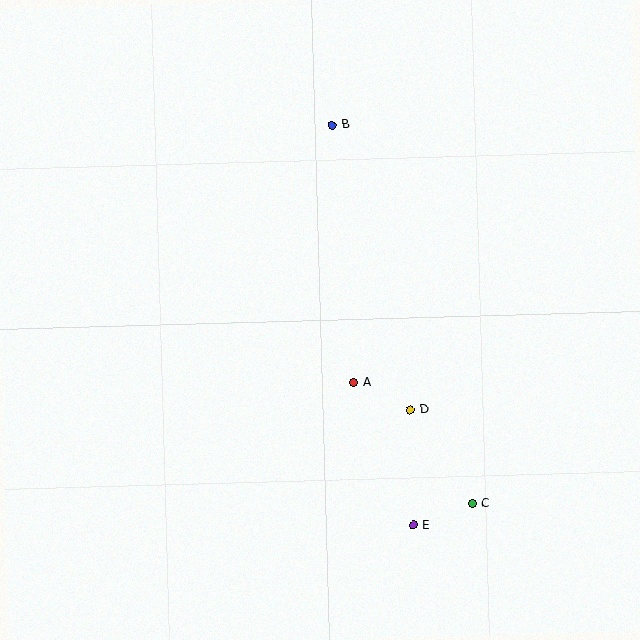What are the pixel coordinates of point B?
Point B is at (332, 125).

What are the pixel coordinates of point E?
Point E is at (413, 525).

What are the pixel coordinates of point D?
Point D is at (410, 410).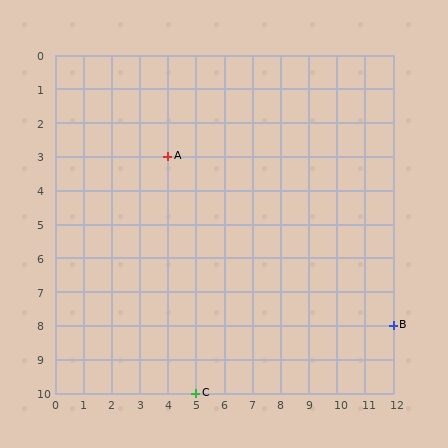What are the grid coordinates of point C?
Point C is at grid coordinates (5, 10).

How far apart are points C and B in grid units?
Points C and B are 7 columns and 2 rows apart (about 7.3 grid units diagonally).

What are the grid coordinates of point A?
Point A is at grid coordinates (4, 3).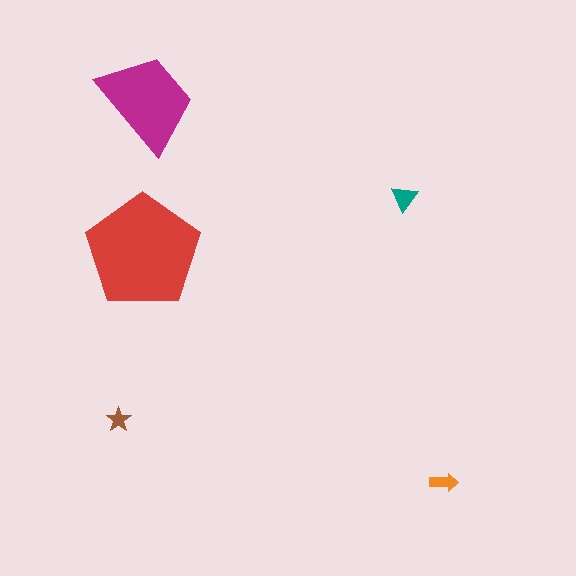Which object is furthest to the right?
The orange arrow is rightmost.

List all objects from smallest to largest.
The brown star, the orange arrow, the teal triangle, the magenta trapezoid, the red pentagon.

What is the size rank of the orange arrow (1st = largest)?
4th.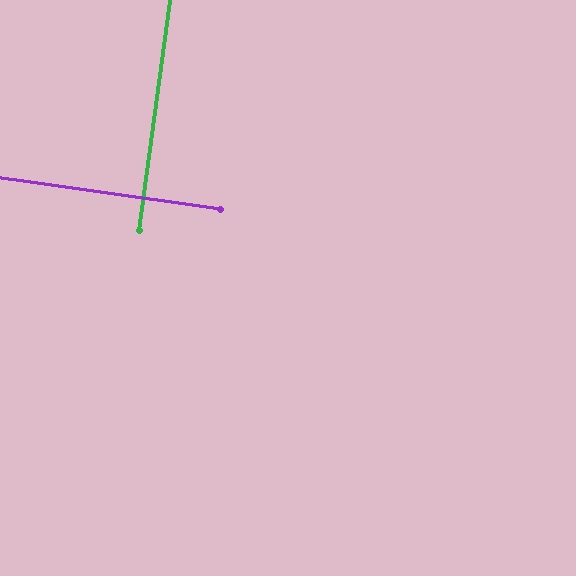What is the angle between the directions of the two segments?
Approximately 90 degrees.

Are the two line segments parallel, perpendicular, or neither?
Perpendicular — they meet at approximately 90°.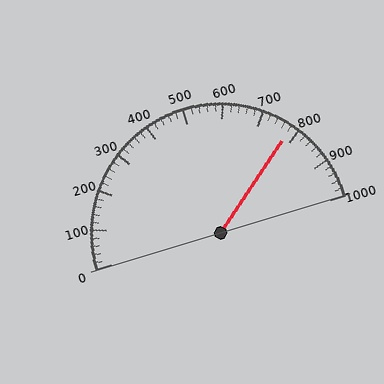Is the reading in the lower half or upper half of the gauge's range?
The reading is in the upper half of the range (0 to 1000).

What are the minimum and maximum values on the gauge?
The gauge ranges from 0 to 1000.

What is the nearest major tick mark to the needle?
The nearest major tick mark is 800.